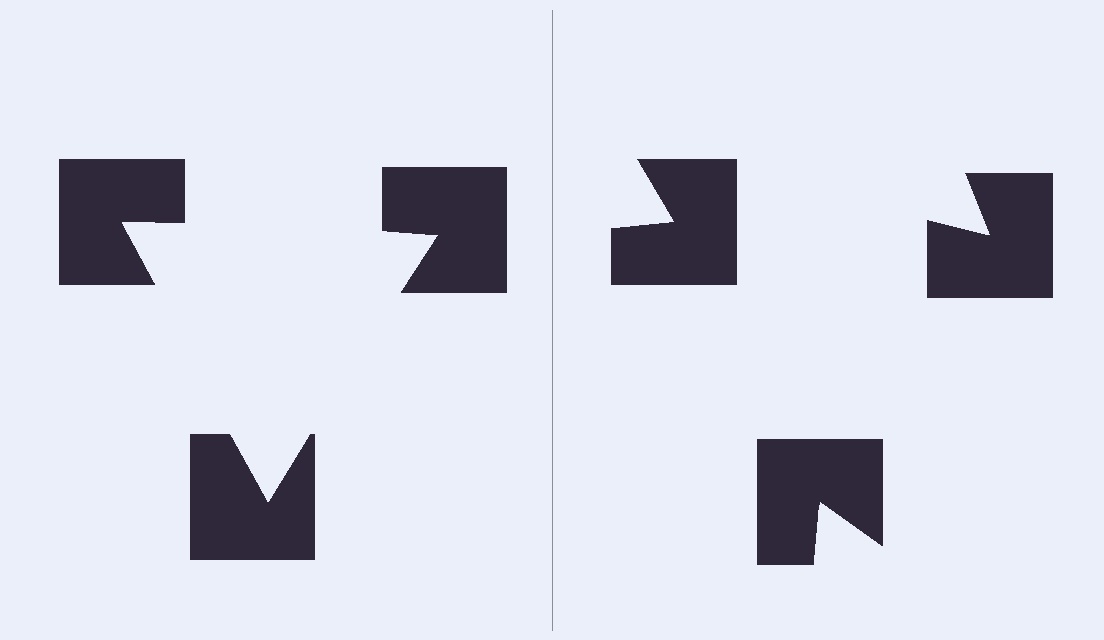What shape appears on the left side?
An illusory triangle.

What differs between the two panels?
The notched squares are positioned identically on both sides; only the wedge orientations differ. On the left they align to a triangle; on the right they are misaligned.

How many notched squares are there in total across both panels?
6 — 3 on each side.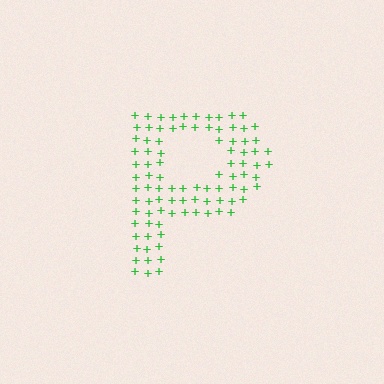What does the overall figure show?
The overall figure shows the letter P.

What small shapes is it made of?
It is made of small plus signs.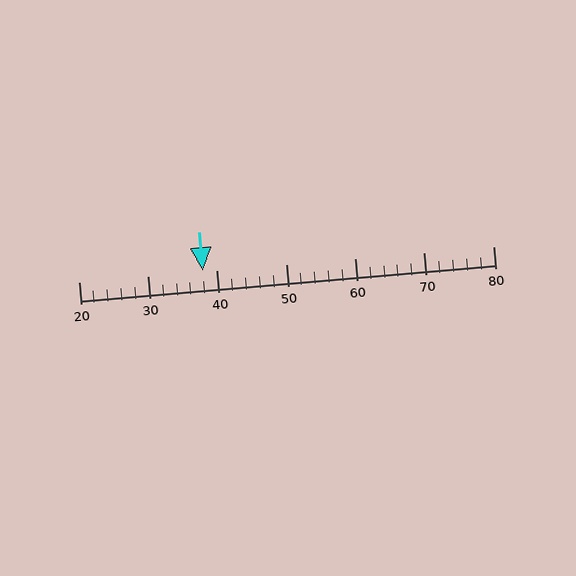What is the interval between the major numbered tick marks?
The major tick marks are spaced 10 units apart.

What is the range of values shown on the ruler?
The ruler shows values from 20 to 80.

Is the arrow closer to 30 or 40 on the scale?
The arrow is closer to 40.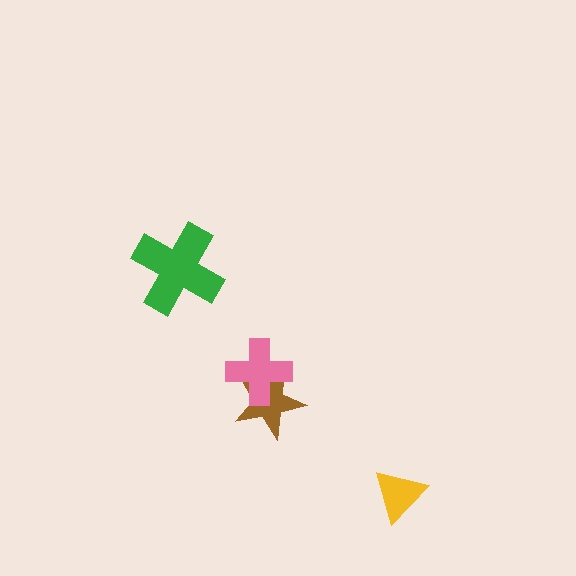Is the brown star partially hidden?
Yes, it is partially covered by another shape.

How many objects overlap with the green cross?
0 objects overlap with the green cross.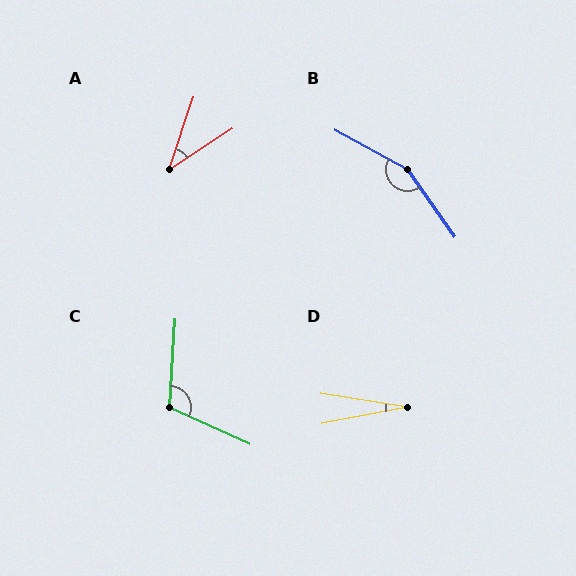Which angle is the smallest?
D, at approximately 20 degrees.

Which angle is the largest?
B, at approximately 154 degrees.